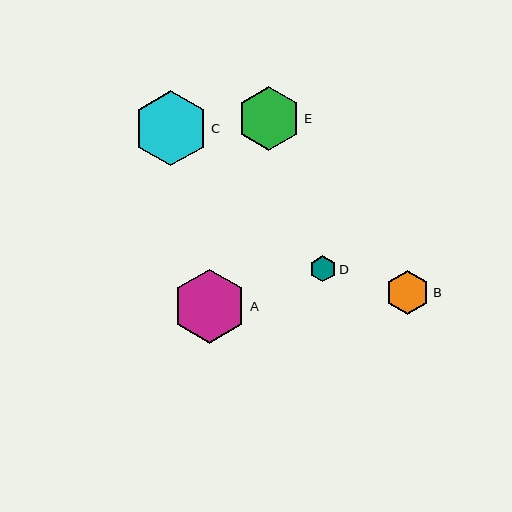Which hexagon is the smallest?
Hexagon D is the smallest with a size of approximately 26 pixels.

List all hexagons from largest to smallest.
From largest to smallest: C, A, E, B, D.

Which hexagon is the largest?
Hexagon C is the largest with a size of approximately 75 pixels.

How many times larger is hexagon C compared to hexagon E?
Hexagon C is approximately 1.2 times the size of hexagon E.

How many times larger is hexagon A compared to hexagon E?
Hexagon A is approximately 1.2 times the size of hexagon E.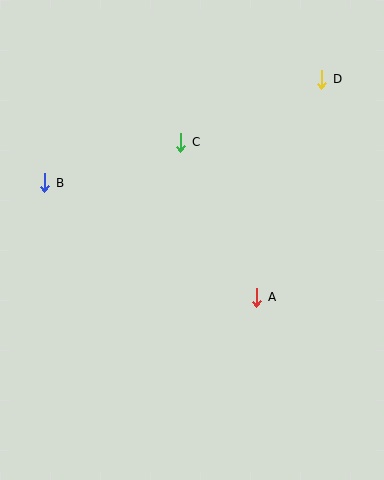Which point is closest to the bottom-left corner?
Point B is closest to the bottom-left corner.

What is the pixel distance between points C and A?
The distance between C and A is 173 pixels.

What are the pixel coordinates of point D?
Point D is at (322, 79).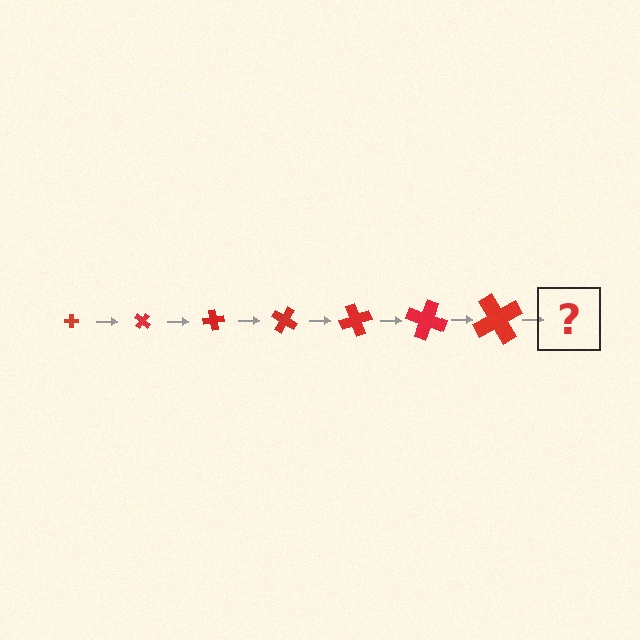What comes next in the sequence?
The next element should be a cross, larger than the previous one and rotated 280 degrees from the start.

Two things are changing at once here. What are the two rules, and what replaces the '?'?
The two rules are that the cross grows larger each step and it rotates 40 degrees each step. The '?' should be a cross, larger than the previous one and rotated 280 degrees from the start.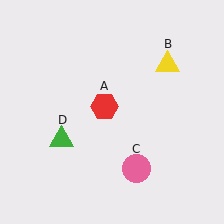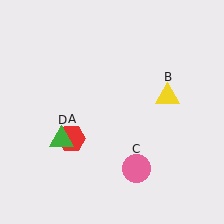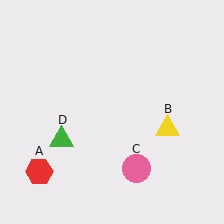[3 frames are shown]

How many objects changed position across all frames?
2 objects changed position: red hexagon (object A), yellow triangle (object B).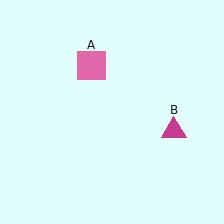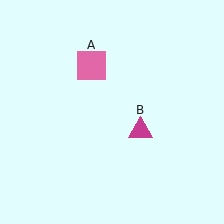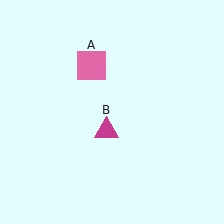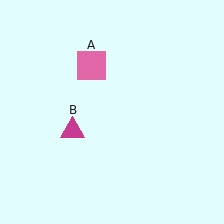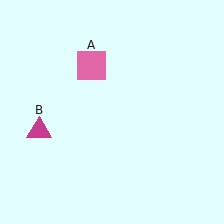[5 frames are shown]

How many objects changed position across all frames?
1 object changed position: magenta triangle (object B).